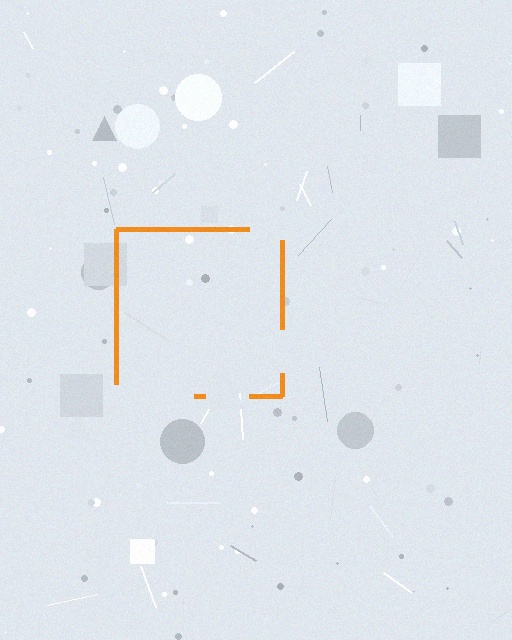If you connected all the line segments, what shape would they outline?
They would outline a square.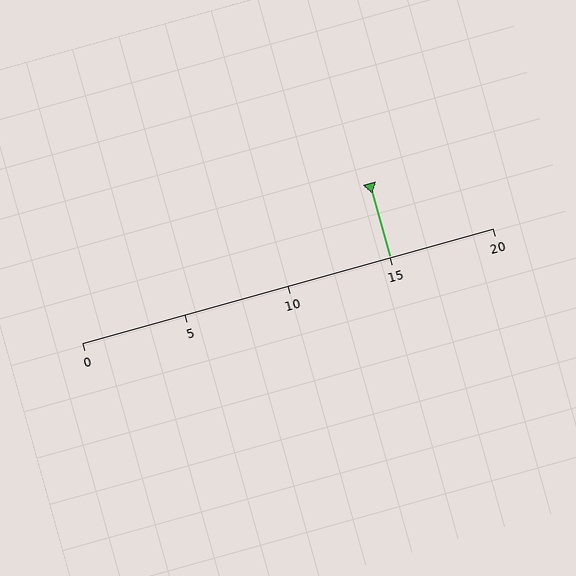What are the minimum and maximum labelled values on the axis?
The axis runs from 0 to 20.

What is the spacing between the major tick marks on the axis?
The major ticks are spaced 5 apart.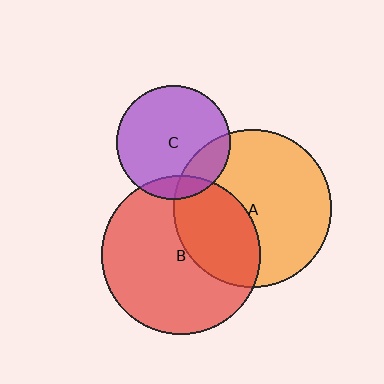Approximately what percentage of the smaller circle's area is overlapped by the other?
Approximately 20%.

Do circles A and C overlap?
Yes.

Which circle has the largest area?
Circle B (red).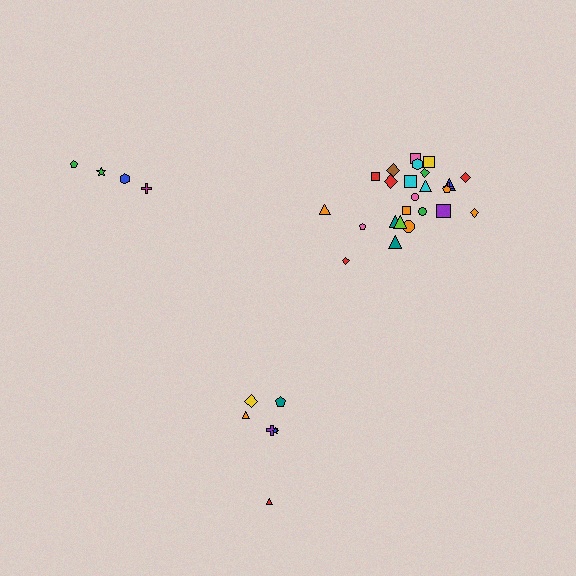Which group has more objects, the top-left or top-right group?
The top-right group.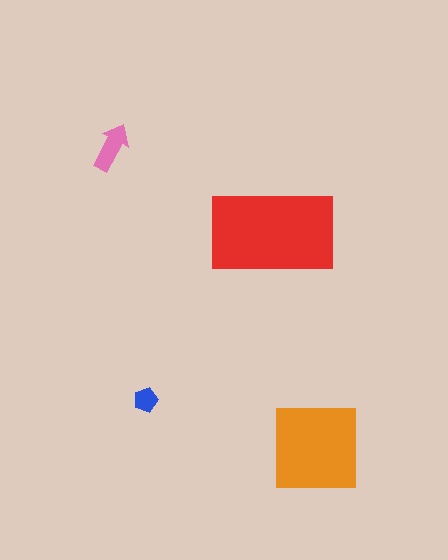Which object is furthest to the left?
The pink arrow is leftmost.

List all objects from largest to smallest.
The red rectangle, the orange square, the pink arrow, the blue pentagon.